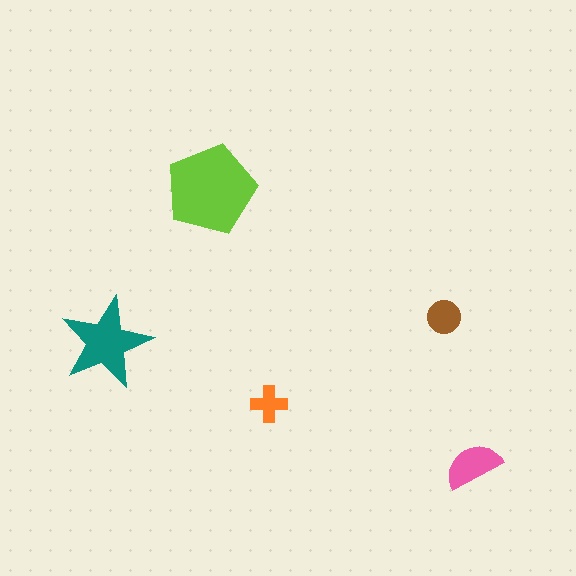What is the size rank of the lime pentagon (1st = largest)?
1st.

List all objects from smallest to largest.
The orange cross, the brown circle, the pink semicircle, the teal star, the lime pentagon.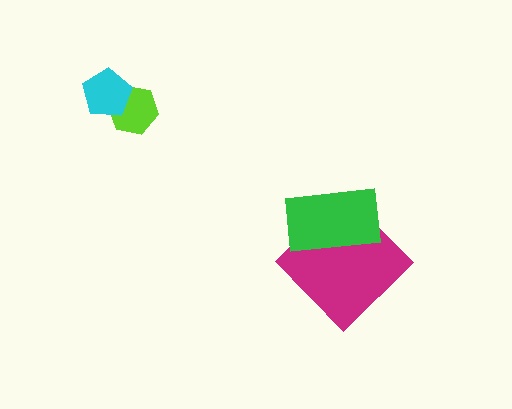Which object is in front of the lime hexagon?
The cyan pentagon is in front of the lime hexagon.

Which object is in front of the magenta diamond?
The green rectangle is in front of the magenta diamond.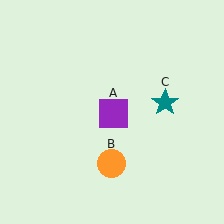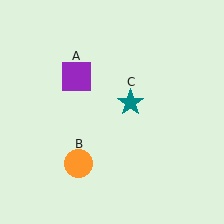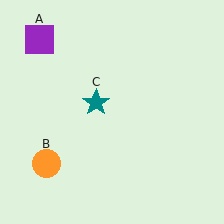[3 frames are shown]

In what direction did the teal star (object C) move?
The teal star (object C) moved left.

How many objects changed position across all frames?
3 objects changed position: purple square (object A), orange circle (object B), teal star (object C).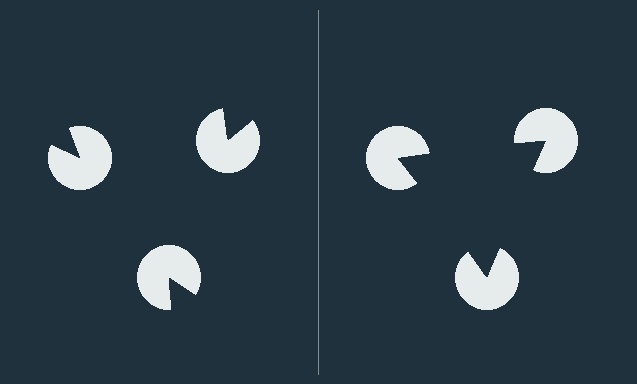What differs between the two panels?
The pac-man discs are positioned identically on both sides; only the wedge orientations differ. On the right they align to a triangle; on the left they are misaligned.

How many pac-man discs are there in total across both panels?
6 — 3 on each side.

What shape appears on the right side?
An illusory triangle.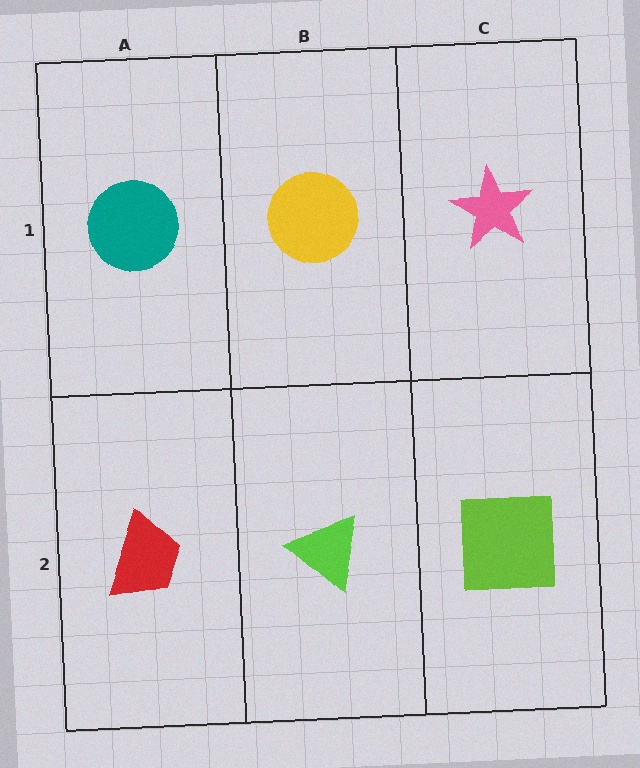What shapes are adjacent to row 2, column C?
A pink star (row 1, column C), a lime triangle (row 2, column B).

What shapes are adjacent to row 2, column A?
A teal circle (row 1, column A), a lime triangle (row 2, column B).